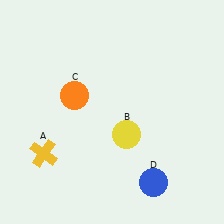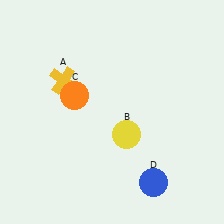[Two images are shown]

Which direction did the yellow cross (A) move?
The yellow cross (A) moved up.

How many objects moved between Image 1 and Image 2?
1 object moved between the two images.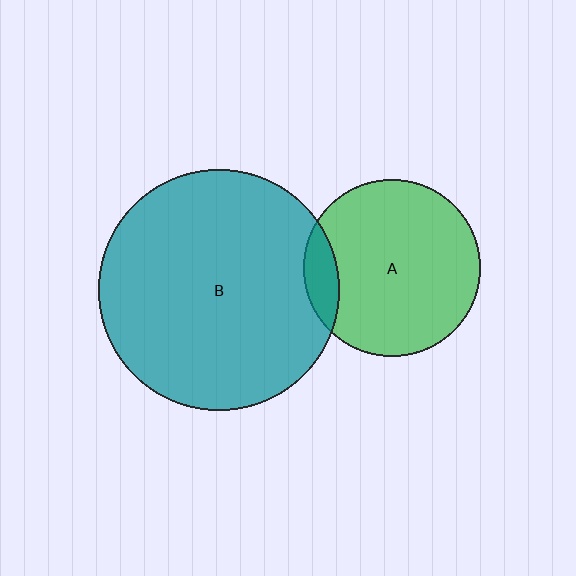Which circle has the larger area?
Circle B (teal).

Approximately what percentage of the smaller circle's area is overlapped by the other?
Approximately 10%.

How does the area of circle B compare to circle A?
Approximately 1.8 times.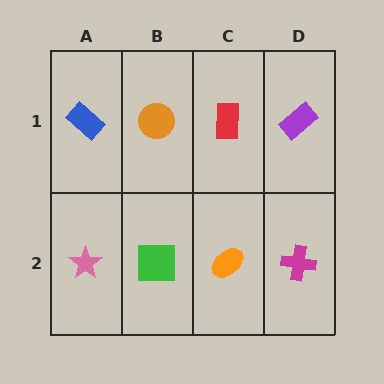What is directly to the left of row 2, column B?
A pink star.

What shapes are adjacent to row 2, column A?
A blue rectangle (row 1, column A), a green square (row 2, column B).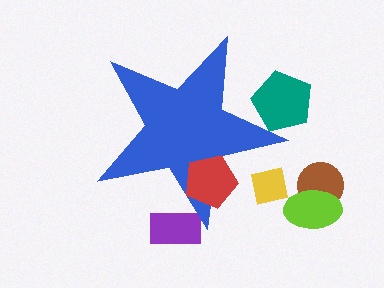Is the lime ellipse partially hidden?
No, the lime ellipse is fully visible.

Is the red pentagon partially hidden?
No, the red pentagon is fully visible.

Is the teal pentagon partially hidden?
Yes, the teal pentagon is partially hidden behind the blue star.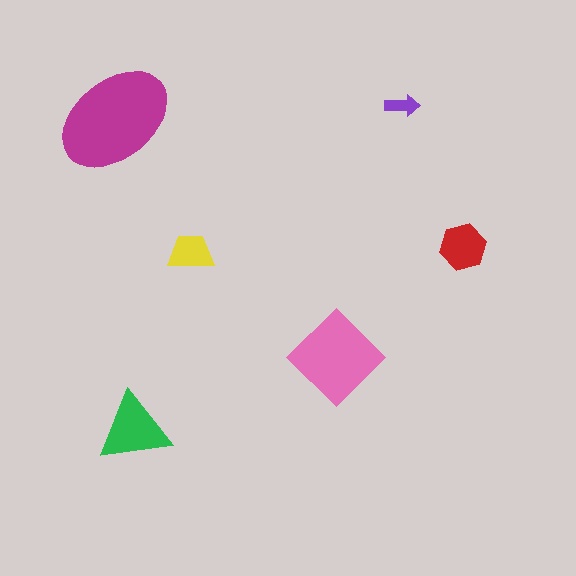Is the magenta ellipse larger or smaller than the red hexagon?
Larger.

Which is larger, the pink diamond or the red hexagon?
The pink diamond.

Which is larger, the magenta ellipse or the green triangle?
The magenta ellipse.